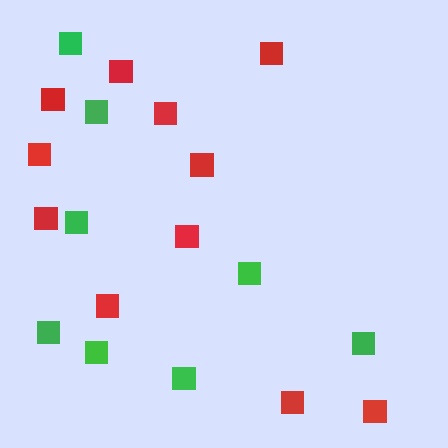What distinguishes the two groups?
There are 2 groups: one group of red squares (11) and one group of green squares (8).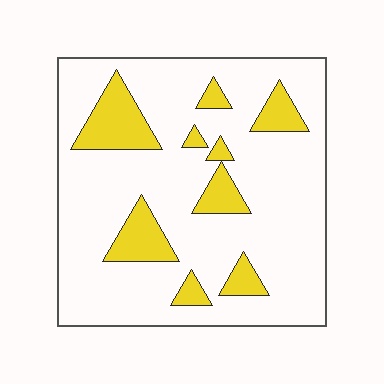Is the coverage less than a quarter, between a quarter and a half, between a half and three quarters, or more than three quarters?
Less than a quarter.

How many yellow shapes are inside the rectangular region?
9.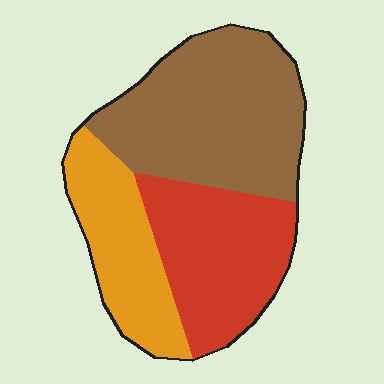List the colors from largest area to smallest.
From largest to smallest: brown, red, orange.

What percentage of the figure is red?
Red takes up about one third (1/3) of the figure.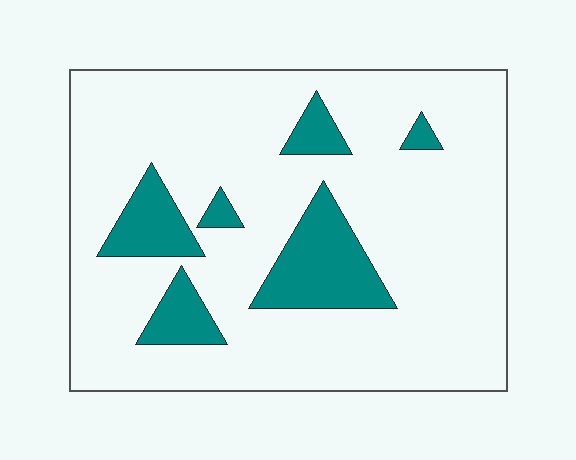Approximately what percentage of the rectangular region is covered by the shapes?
Approximately 15%.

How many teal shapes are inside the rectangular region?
6.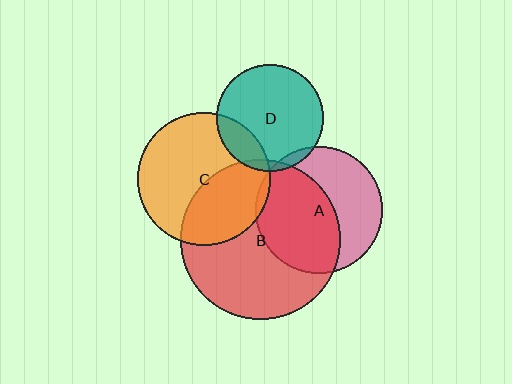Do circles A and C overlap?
Yes.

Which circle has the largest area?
Circle B (red).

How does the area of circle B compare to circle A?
Approximately 1.6 times.